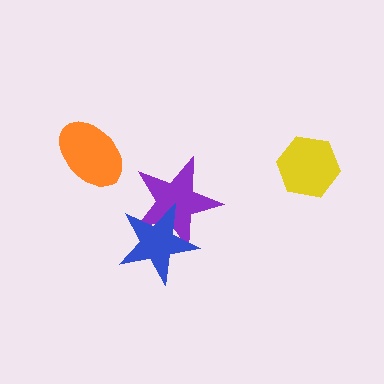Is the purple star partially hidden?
Yes, it is partially covered by another shape.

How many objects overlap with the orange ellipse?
0 objects overlap with the orange ellipse.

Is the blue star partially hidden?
No, no other shape covers it.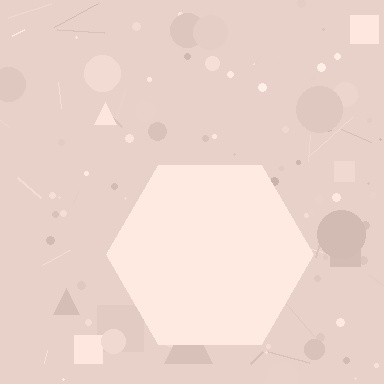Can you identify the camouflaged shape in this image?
The camouflaged shape is a hexagon.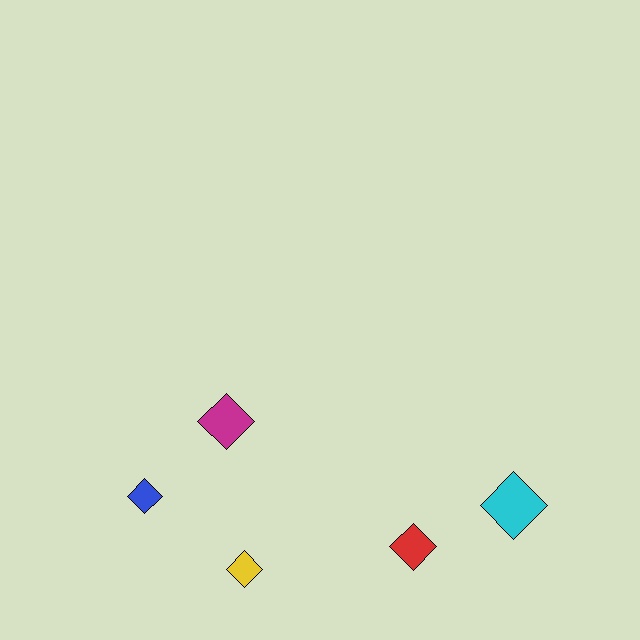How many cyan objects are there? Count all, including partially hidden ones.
There is 1 cyan object.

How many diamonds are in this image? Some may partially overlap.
There are 5 diamonds.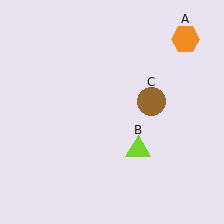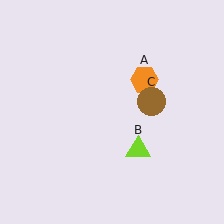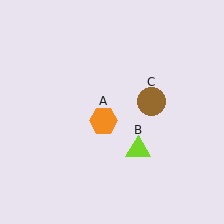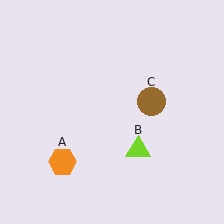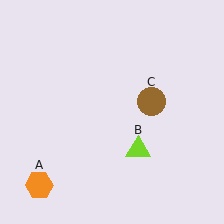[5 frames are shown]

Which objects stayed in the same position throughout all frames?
Lime triangle (object B) and brown circle (object C) remained stationary.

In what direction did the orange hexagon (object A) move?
The orange hexagon (object A) moved down and to the left.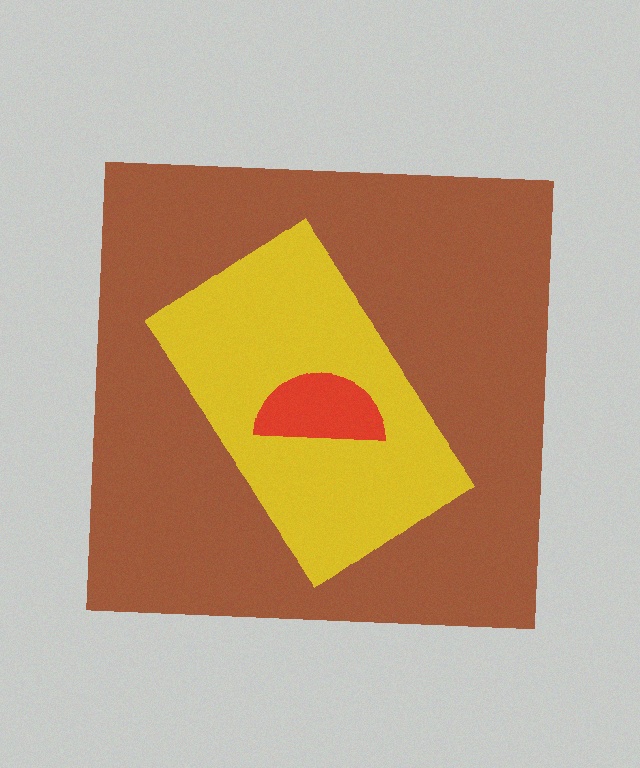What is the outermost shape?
The brown square.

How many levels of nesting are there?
3.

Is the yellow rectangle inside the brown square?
Yes.